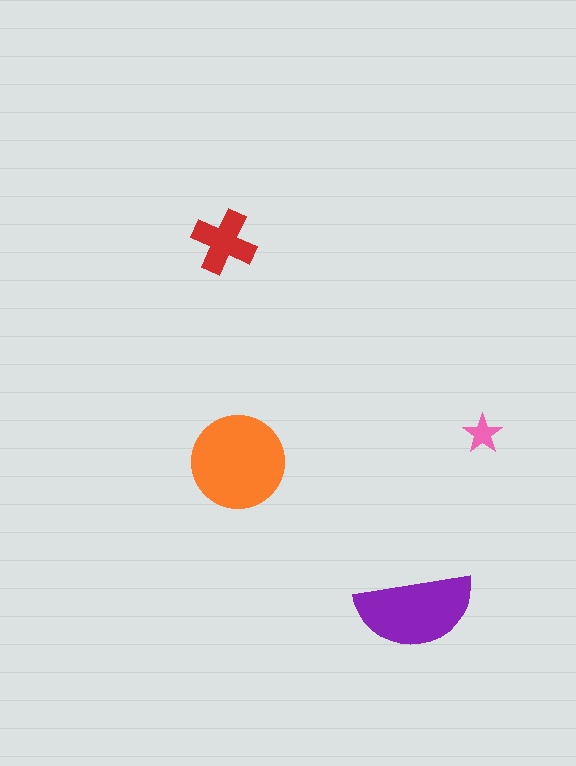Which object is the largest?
The orange circle.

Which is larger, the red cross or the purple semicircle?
The purple semicircle.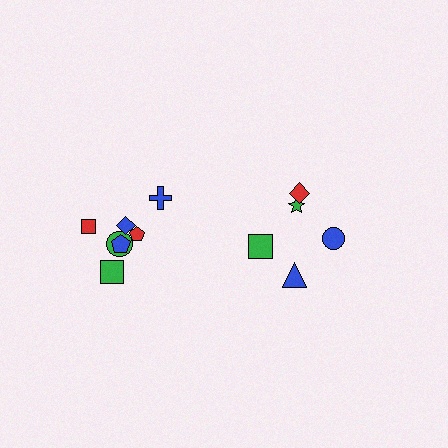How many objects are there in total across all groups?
There are 12 objects.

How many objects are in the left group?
There are 7 objects.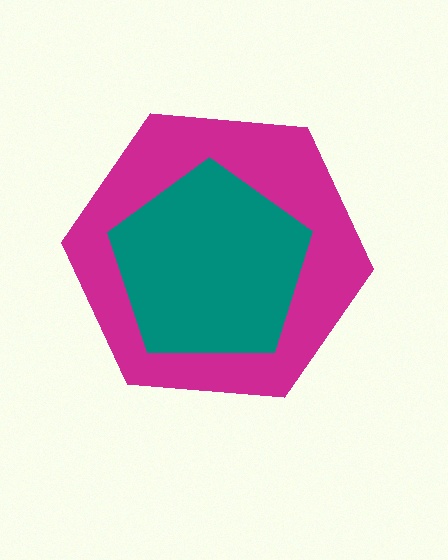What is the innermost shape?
The teal pentagon.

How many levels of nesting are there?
2.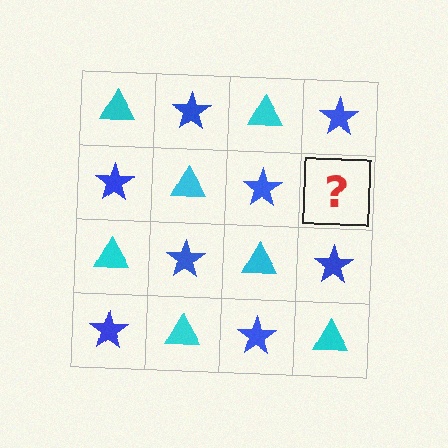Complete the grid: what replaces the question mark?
The question mark should be replaced with a cyan triangle.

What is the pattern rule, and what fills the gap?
The rule is that it alternates cyan triangle and blue star in a checkerboard pattern. The gap should be filled with a cyan triangle.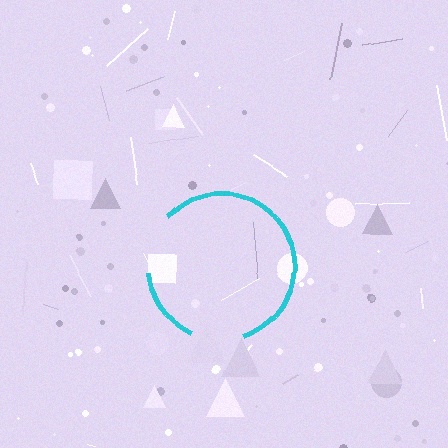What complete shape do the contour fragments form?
The contour fragments form a circle.